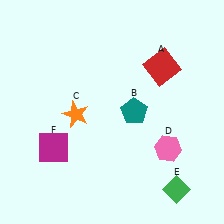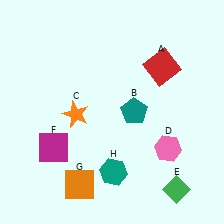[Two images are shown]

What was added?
An orange square (G), a teal hexagon (H) were added in Image 2.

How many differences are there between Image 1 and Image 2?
There are 2 differences between the two images.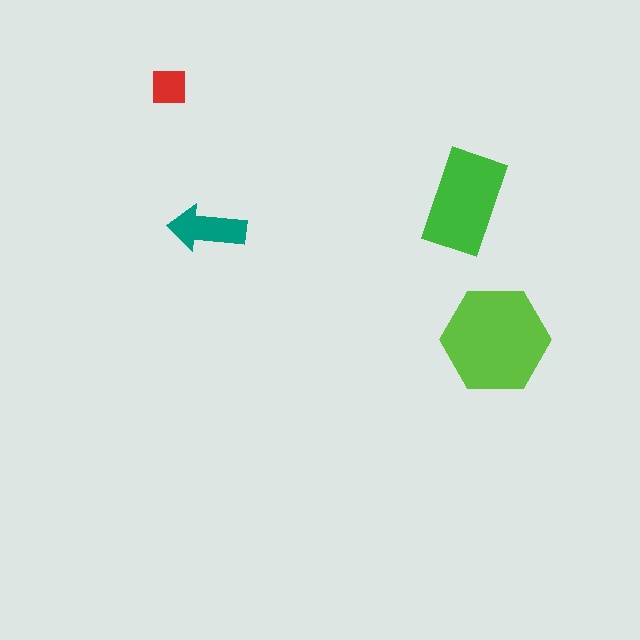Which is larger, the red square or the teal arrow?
The teal arrow.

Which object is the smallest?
The red square.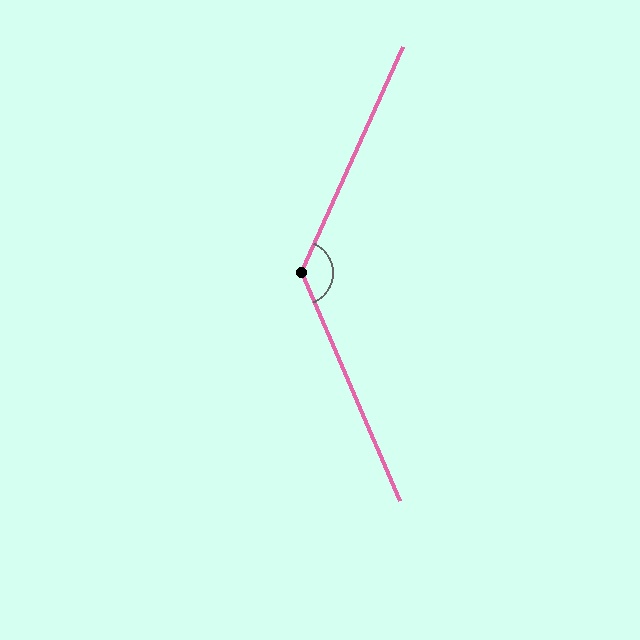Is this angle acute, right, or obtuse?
It is obtuse.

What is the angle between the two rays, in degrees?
Approximately 132 degrees.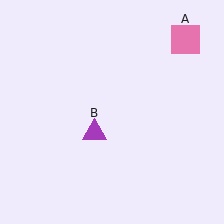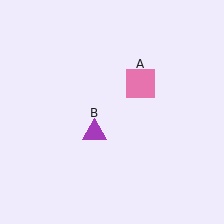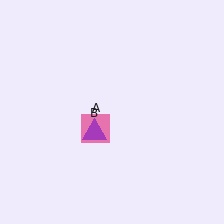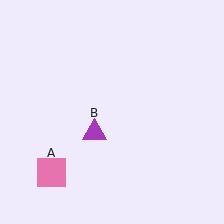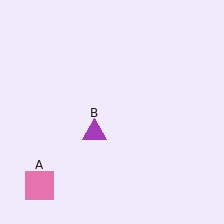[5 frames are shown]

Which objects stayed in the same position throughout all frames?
Purple triangle (object B) remained stationary.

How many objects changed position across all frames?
1 object changed position: pink square (object A).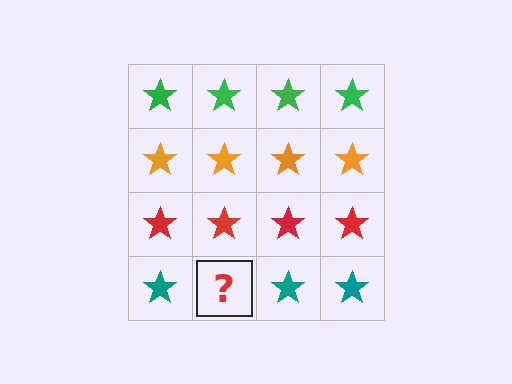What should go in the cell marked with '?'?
The missing cell should contain a teal star.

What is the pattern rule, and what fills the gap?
The rule is that each row has a consistent color. The gap should be filled with a teal star.